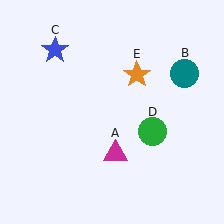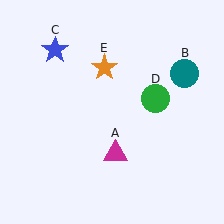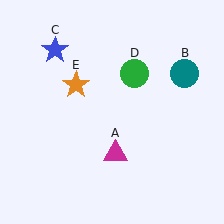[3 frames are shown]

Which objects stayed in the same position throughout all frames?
Magenta triangle (object A) and teal circle (object B) and blue star (object C) remained stationary.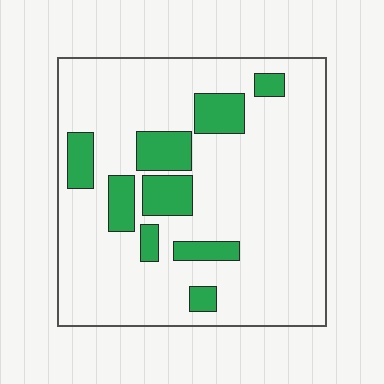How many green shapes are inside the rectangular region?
9.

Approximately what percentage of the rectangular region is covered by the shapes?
Approximately 20%.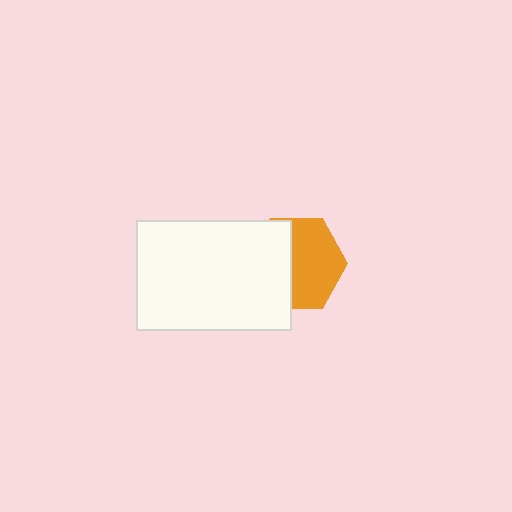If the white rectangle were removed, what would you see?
You would see the complete orange hexagon.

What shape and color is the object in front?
The object in front is a white rectangle.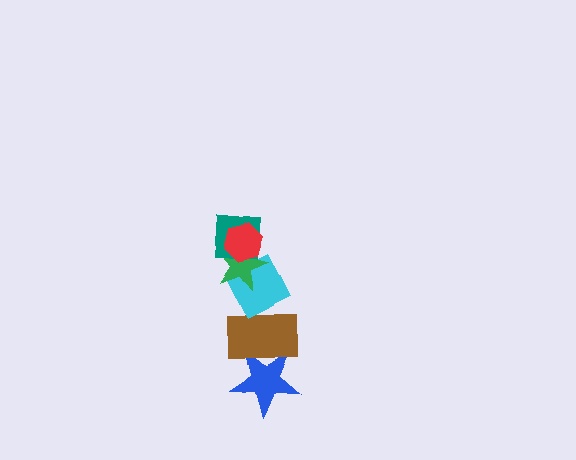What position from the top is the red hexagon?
The red hexagon is 1st from the top.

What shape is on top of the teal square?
The red hexagon is on top of the teal square.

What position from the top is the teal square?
The teal square is 2nd from the top.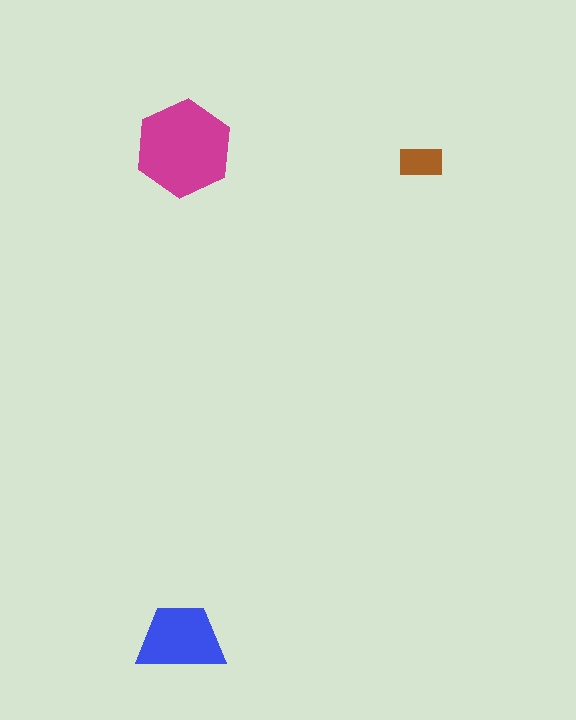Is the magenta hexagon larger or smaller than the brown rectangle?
Larger.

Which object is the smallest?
The brown rectangle.